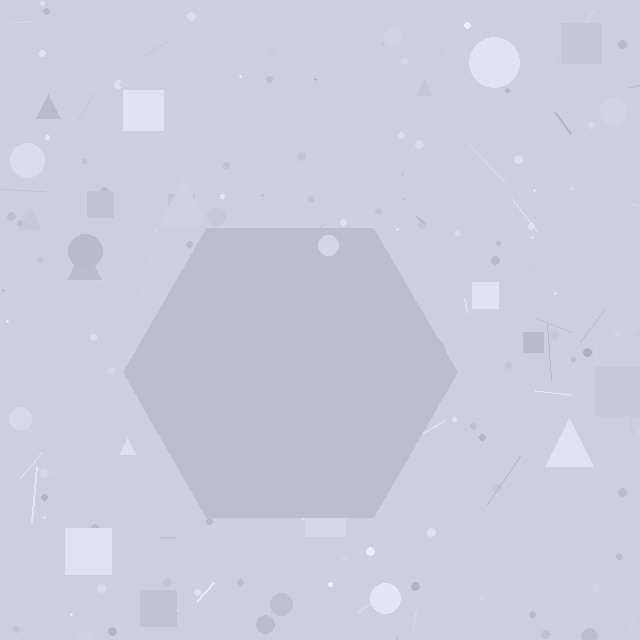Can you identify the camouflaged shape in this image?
The camouflaged shape is a hexagon.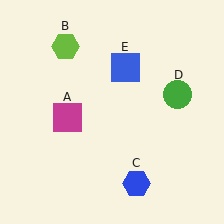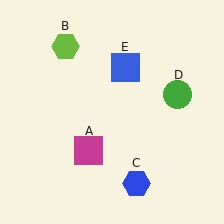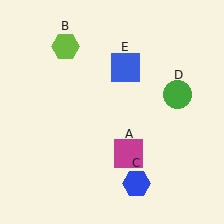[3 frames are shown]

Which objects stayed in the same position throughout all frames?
Lime hexagon (object B) and blue hexagon (object C) and green circle (object D) and blue square (object E) remained stationary.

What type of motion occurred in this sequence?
The magenta square (object A) rotated counterclockwise around the center of the scene.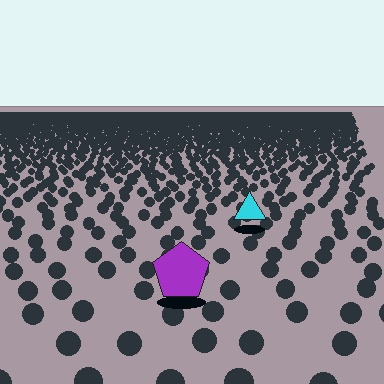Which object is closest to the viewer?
The purple pentagon is closest. The texture marks near it are larger and more spread out.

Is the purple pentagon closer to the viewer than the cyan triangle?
Yes. The purple pentagon is closer — you can tell from the texture gradient: the ground texture is coarser near it.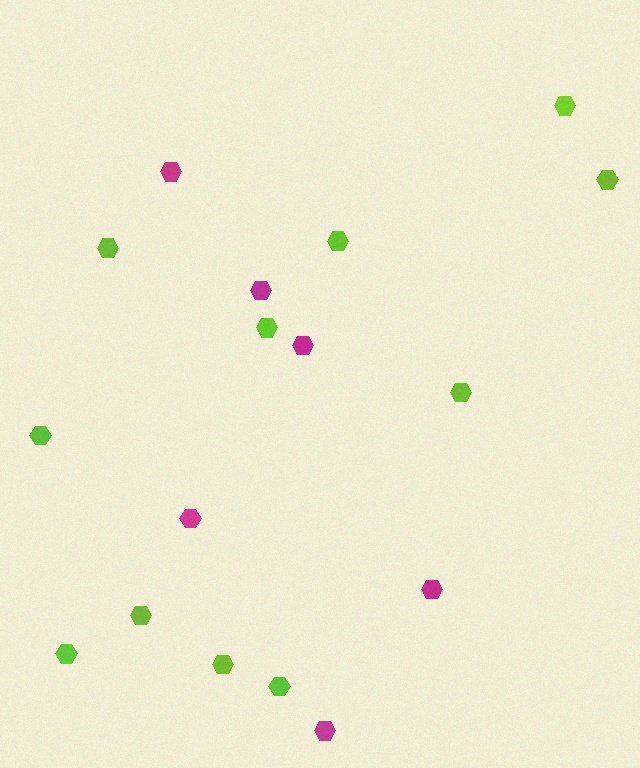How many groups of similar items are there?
There are 2 groups: one group of magenta hexagons (6) and one group of lime hexagons (11).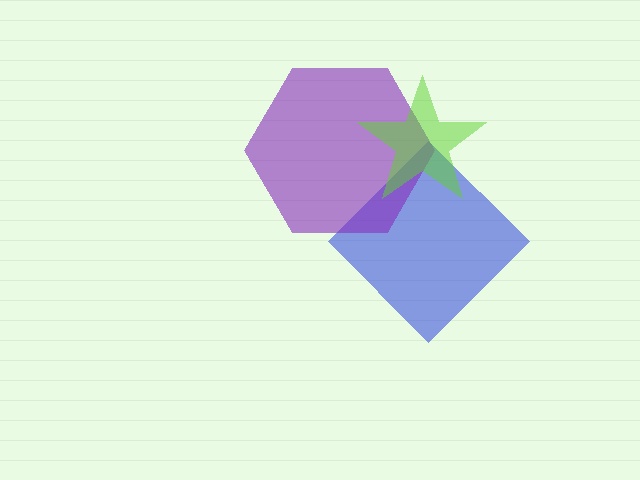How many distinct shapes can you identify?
There are 3 distinct shapes: a blue diamond, a purple hexagon, a lime star.